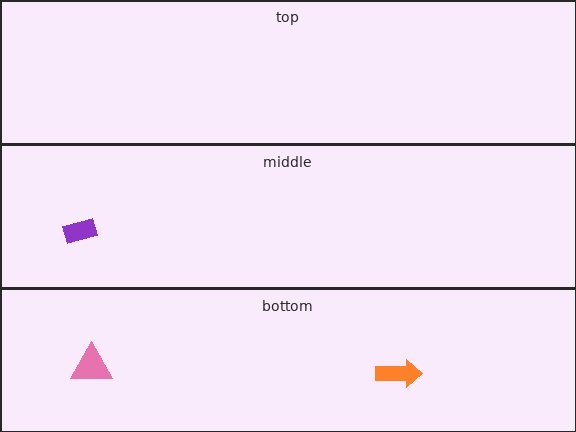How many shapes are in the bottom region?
2.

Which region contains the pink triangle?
The bottom region.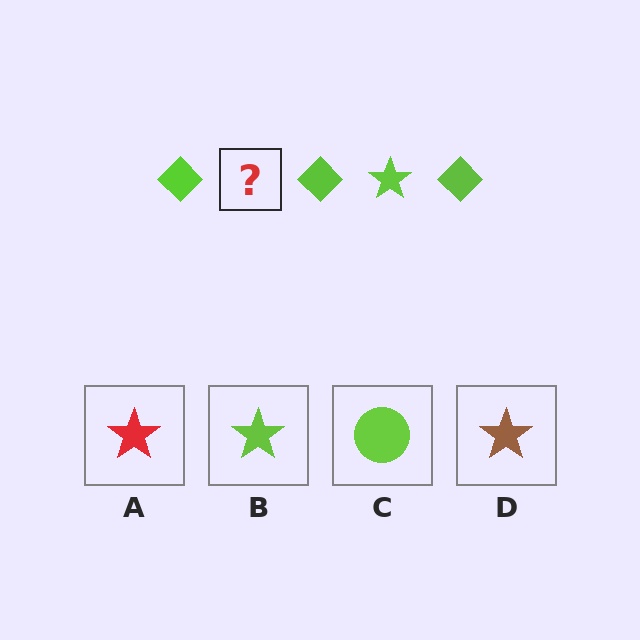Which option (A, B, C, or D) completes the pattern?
B.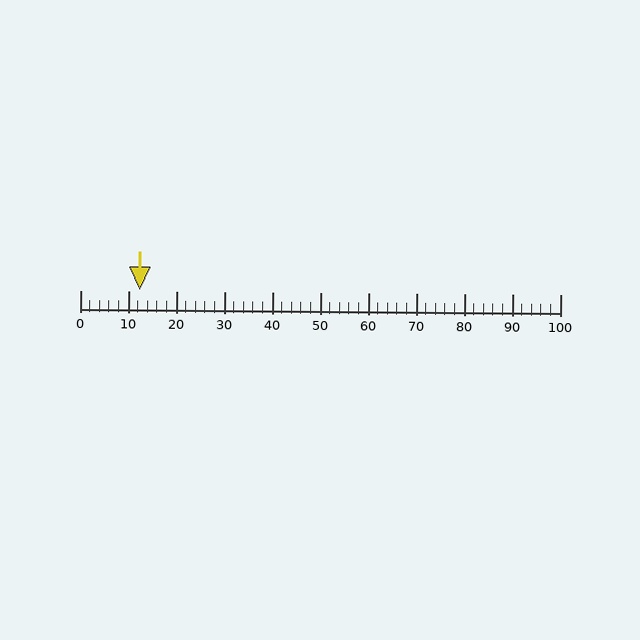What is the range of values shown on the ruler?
The ruler shows values from 0 to 100.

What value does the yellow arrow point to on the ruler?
The yellow arrow points to approximately 12.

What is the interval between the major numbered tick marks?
The major tick marks are spaced 10 units apart.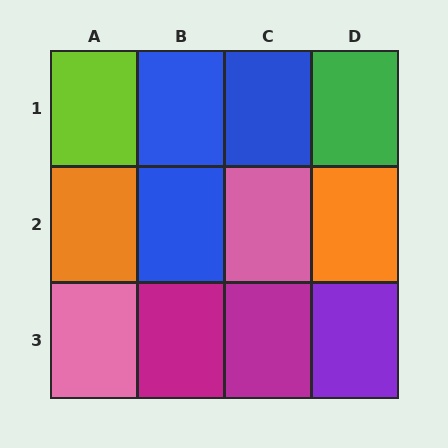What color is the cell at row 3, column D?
Purple.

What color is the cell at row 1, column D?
Green.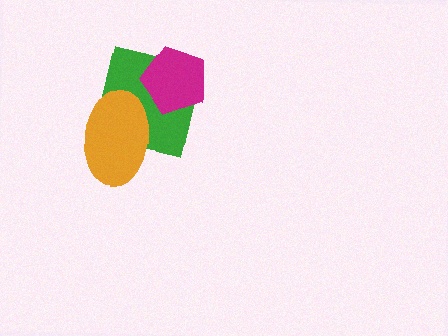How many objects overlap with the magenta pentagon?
1 object overlaps with the magenta pentagon.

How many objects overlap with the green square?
2 objects overlap with the green square.